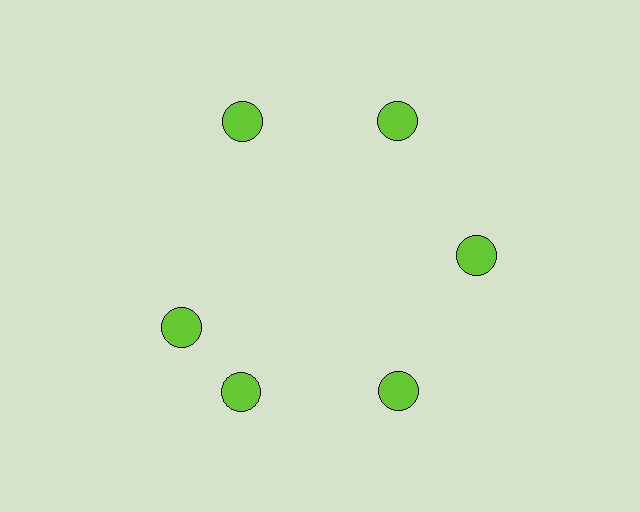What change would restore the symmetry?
The symmetry would be restored by rotating it back into even spacing with its neighbors so that all 6 circles sit at equal angles and equal distance from the center.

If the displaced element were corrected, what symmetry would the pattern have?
It would have 6-fold rotational symmetry — the pattern would map onto itself every 60 degrees.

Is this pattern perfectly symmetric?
No. The 6 lime circles are arranged in a ring, but one element near the 9 o'clock position is rotated out of alignment along the ring, breaking the 6-fold rotational symmetry.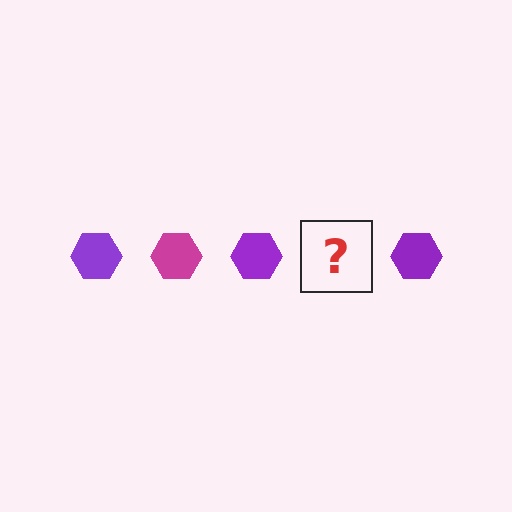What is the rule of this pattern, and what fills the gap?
The rule is that the pattern cycles through purple, magenta hexagons. The gap should be filled with a magenta hexagon.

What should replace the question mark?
The question mark should be replaced with a magenta hexagon.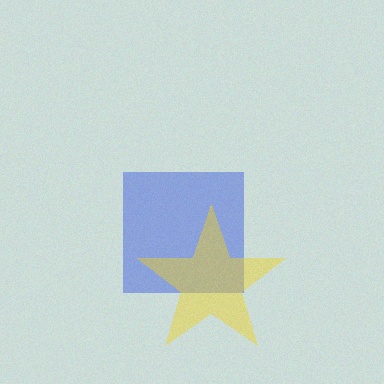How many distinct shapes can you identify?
There are 2 distinct shapes: a blue square, a yellow star.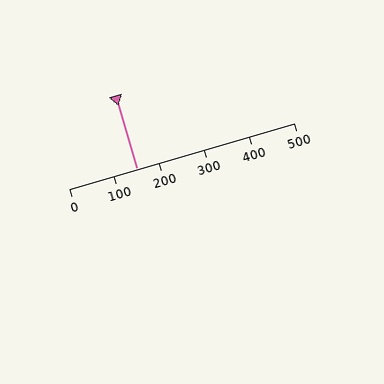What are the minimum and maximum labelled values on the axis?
The axis runs from 0 to 500.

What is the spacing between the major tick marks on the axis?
The major ticks are spaced 100 apart.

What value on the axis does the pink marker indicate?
The marker indicates approximately 150.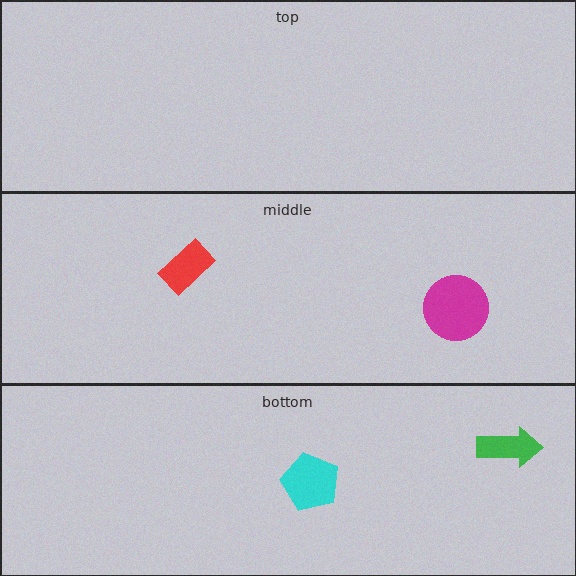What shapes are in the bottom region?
The cyan pentagon, the green arrow.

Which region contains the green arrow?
The bottom region.